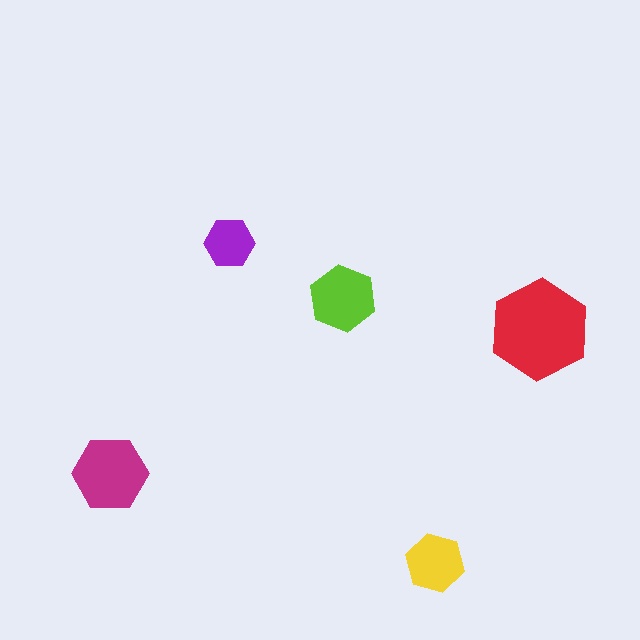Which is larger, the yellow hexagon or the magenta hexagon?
The magenta one.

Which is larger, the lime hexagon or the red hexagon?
The red one.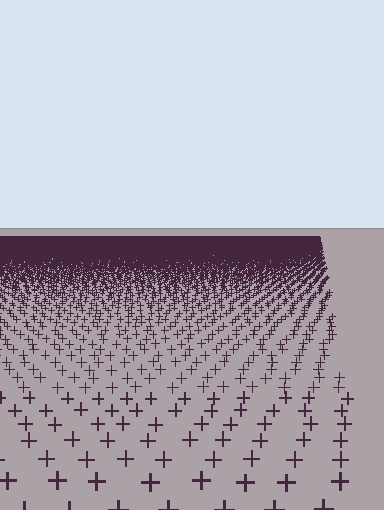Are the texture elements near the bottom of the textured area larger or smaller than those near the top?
Larger. Near the bottom, elements are closer to the viewer and appear at a bigger on-screen size.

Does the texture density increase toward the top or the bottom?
Density increases toward the top.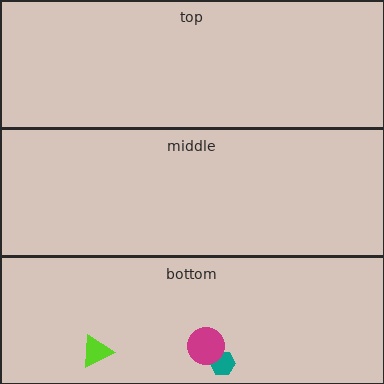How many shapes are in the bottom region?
3.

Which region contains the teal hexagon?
The bottom region.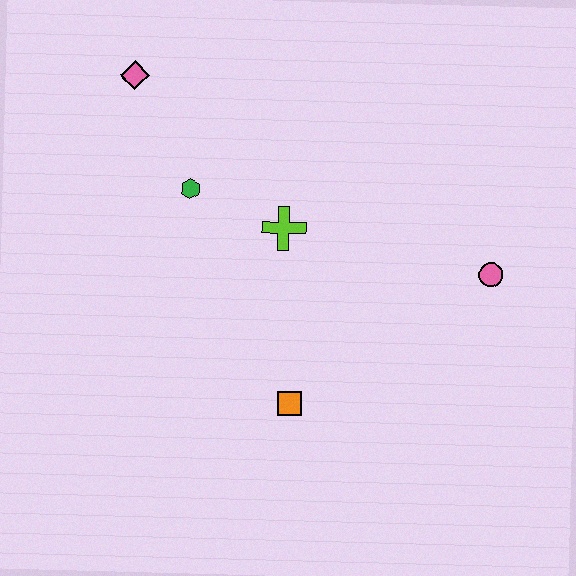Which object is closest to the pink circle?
The lime cross is closest to the pink circle.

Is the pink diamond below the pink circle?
No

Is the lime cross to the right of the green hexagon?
Yes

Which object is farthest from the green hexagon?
The pink circle is farthest from the green hexagon.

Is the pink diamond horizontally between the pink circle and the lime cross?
No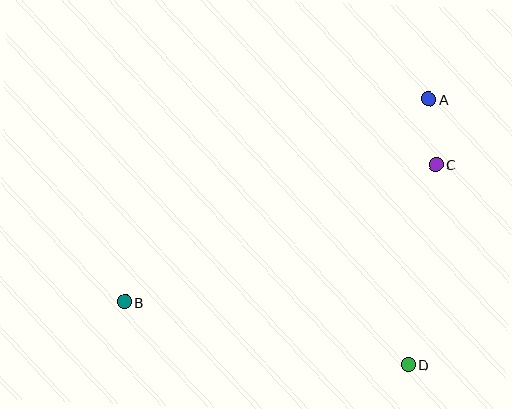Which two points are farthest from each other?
Points A and B are farthest from each other.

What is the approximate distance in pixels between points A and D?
The distance between A and D is approximately 266 pixels.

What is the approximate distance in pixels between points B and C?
The distance between B and C is approximately 341 pixels.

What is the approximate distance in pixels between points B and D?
The distance between B and D is approximately 291 pixels.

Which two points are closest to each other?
Points A and C are closest to each other.